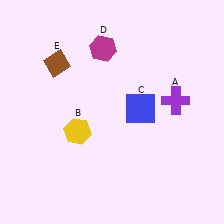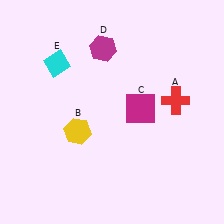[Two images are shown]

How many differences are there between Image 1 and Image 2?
There are 3 differences between the two images.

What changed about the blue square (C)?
In Image 1, C is blue. In Image 2, it changed to magenta.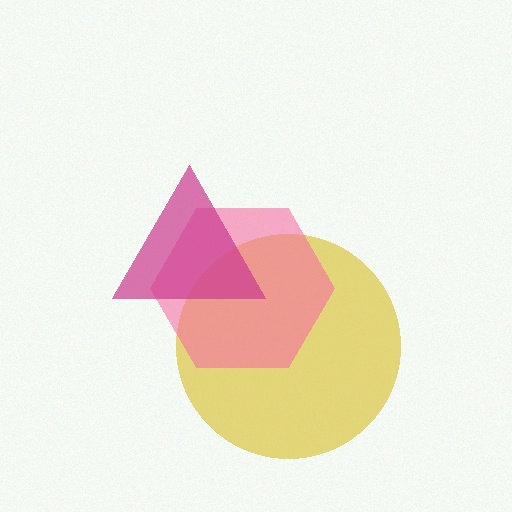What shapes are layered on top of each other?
The layered shapes are: a yellow circle, a pink hexagon, a magenta triangle.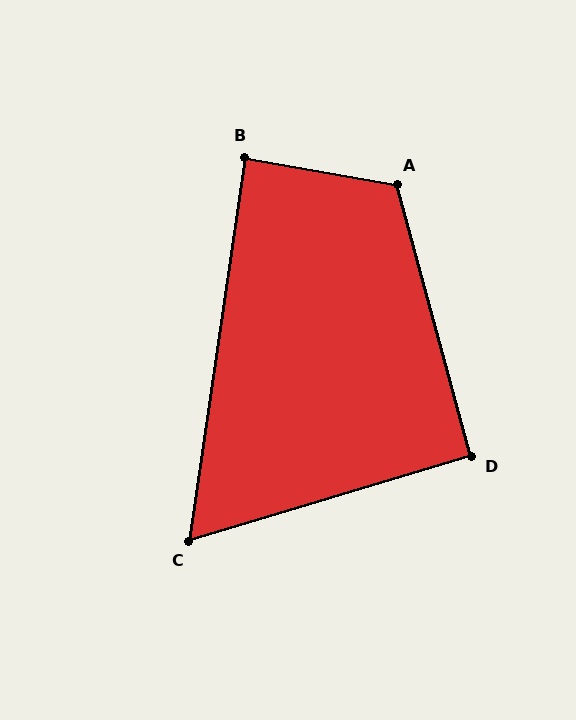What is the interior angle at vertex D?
Approximately 92 degrees (approximately right).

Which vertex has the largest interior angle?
A, at approximately 115 degrees.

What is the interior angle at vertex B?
Approximately 88 degrees (approximately right).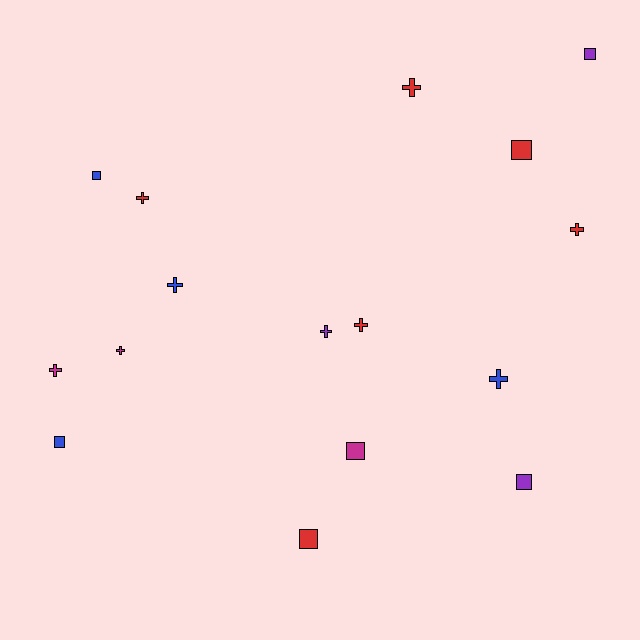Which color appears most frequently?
Red, with 6 objects.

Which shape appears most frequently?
Cross, with 9 objects.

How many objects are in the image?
There are 16 objects.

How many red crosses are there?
There are 4 red crosses.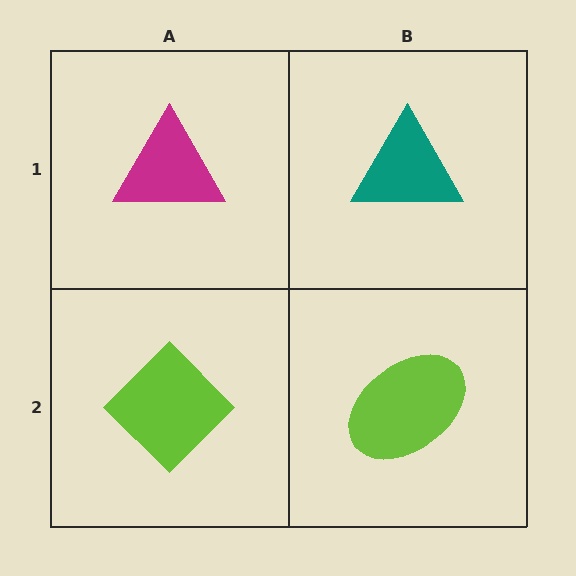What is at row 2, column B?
A lime ellipse.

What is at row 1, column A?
A magenta triangle.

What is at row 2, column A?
A lime diamond.